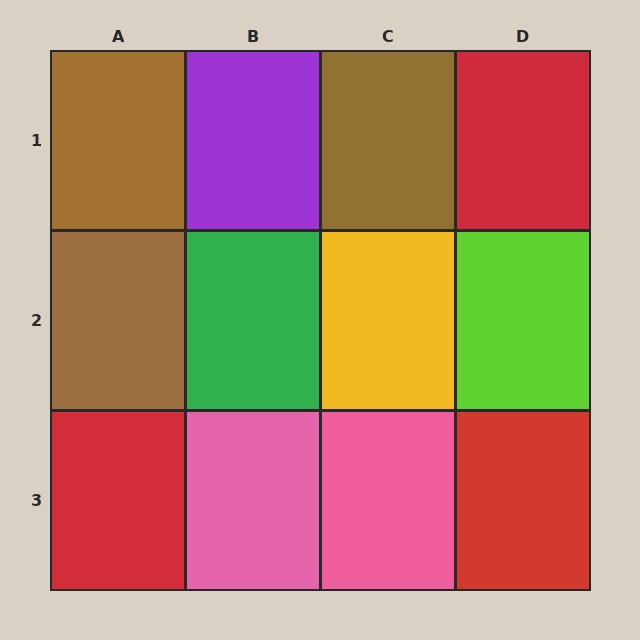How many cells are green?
1 cell is green.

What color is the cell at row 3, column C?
Pink.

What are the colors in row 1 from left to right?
Brown, purple, brown, red.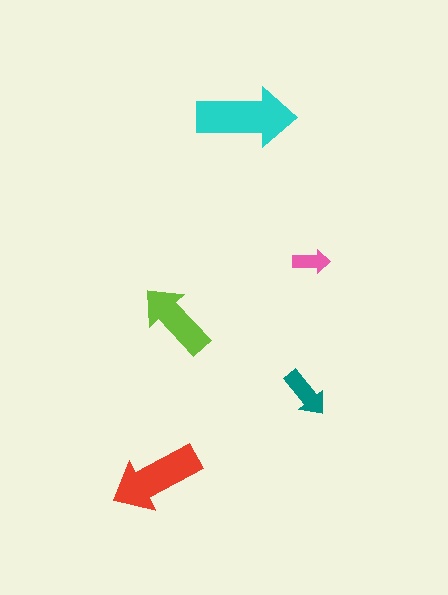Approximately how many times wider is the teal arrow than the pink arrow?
About 1.5 times wider.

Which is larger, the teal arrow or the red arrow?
The red one.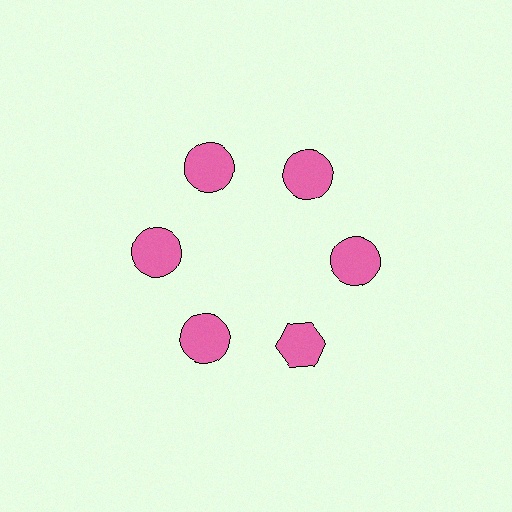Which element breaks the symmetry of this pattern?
The pink hexagon at roughly the 5 o'clock position breaks the symmetry. All other shapes are pink circles.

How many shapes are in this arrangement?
There are 6 shapes arranged in a ring pattern.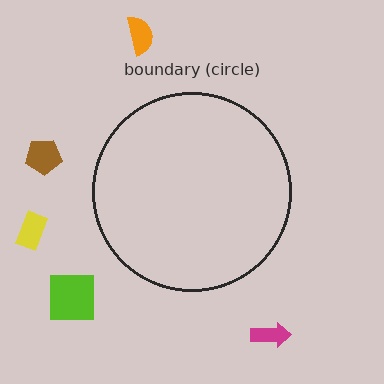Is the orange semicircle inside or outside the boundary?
Outside.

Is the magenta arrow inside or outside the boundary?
Outside.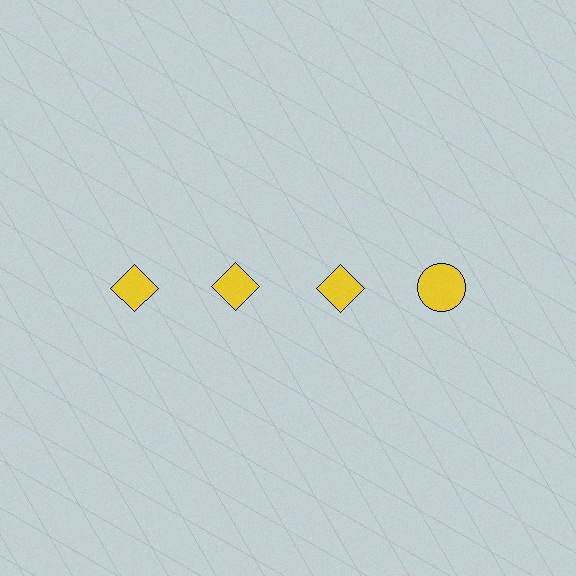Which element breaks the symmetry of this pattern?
The yellow circle in the top row, second from right column breaks the symmetry. All other shapes are yellow diamonds.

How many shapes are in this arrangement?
There are 4 shapes arranged in a grid pattern.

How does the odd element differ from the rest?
It has a different shape: circle instead of diamond.